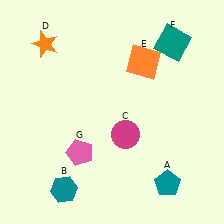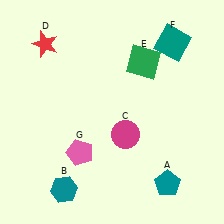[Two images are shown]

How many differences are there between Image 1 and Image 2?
There are 2 differences between the two images.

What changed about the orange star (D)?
In Image 1, D is orange. In Image 2, it changed to red.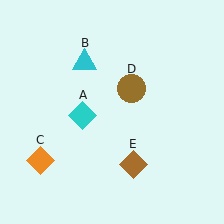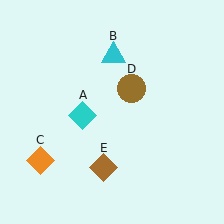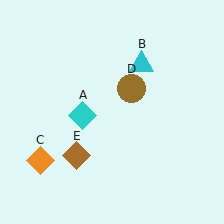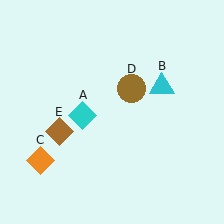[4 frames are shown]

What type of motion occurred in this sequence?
The cyan triangle (object B), brown diamond (object E) rotated clockwise around the center of the scene.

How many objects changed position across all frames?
2 objects changed position: cyan triangle (object B), brown diamond (object E).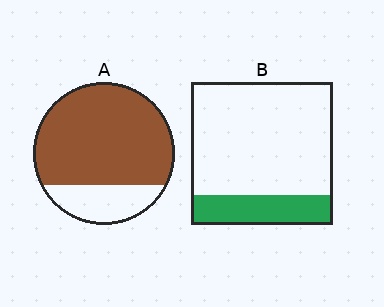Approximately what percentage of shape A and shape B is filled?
A is approximately 75% and B is approximately 20%.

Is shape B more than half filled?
No.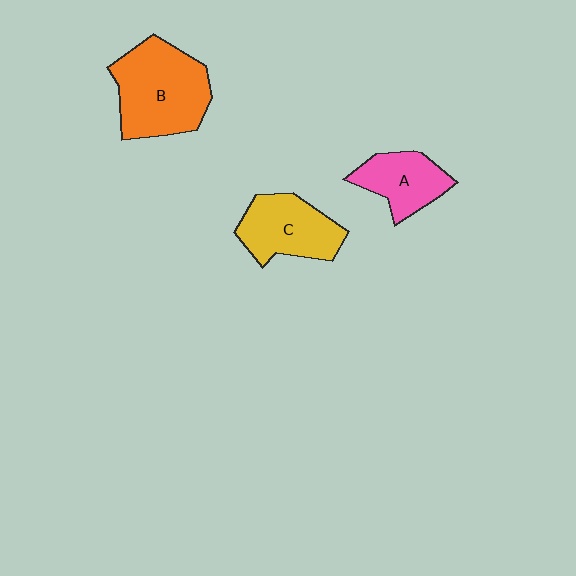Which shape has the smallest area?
Shape A (pink).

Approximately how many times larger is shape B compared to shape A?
Approximately 1.8 times.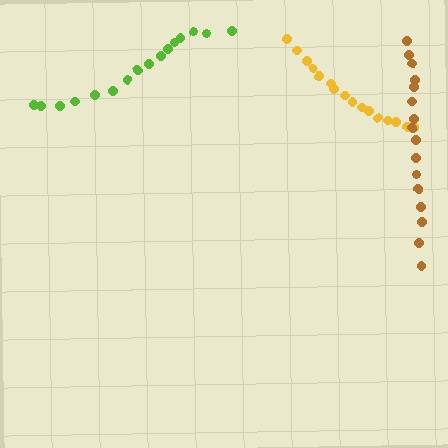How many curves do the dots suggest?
There are 3 distinct paths.